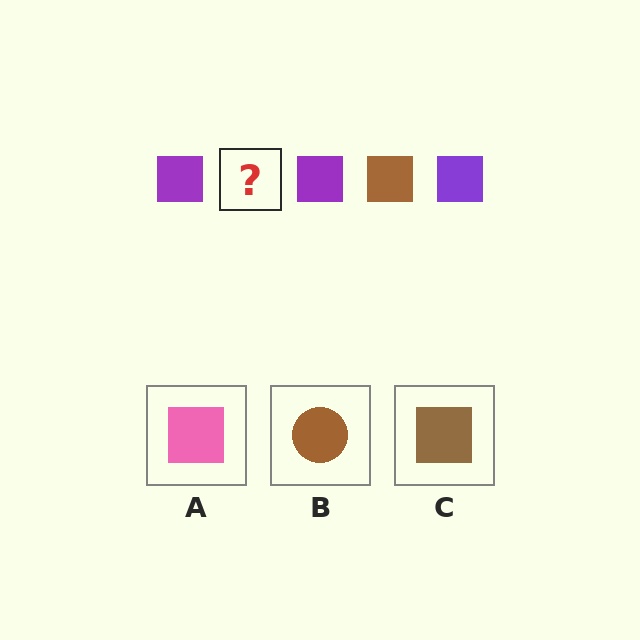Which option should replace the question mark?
Option C.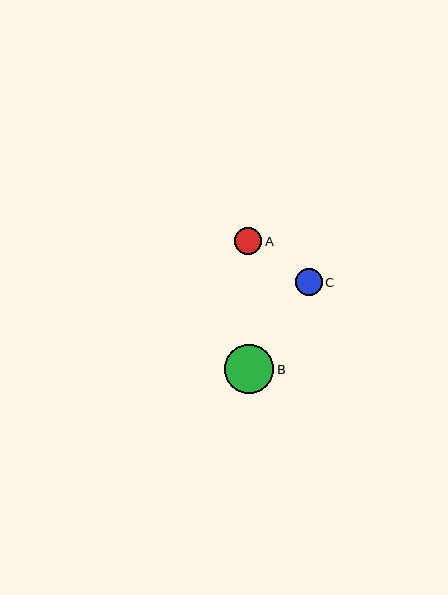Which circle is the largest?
Circle B is the largest with a size of approximately 49 pixels.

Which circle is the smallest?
Circle A is the smallest with a size of approximately 27 pixels.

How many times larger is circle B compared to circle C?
Circle B is approximately 1.8 times the size of circle C.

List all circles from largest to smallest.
From largest to smallest: B, C, A.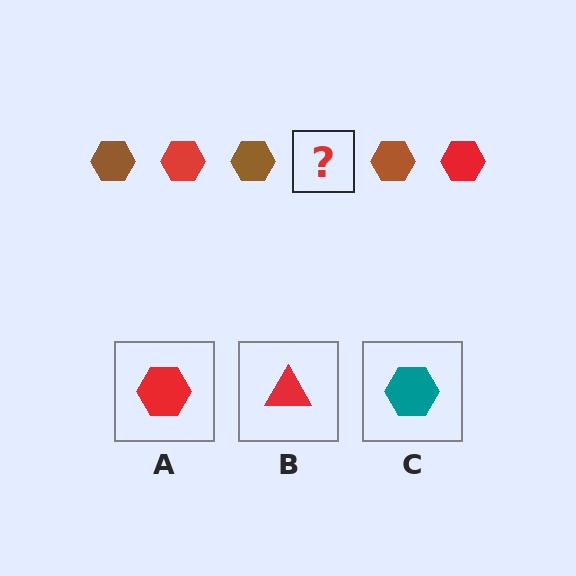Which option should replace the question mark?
Option A.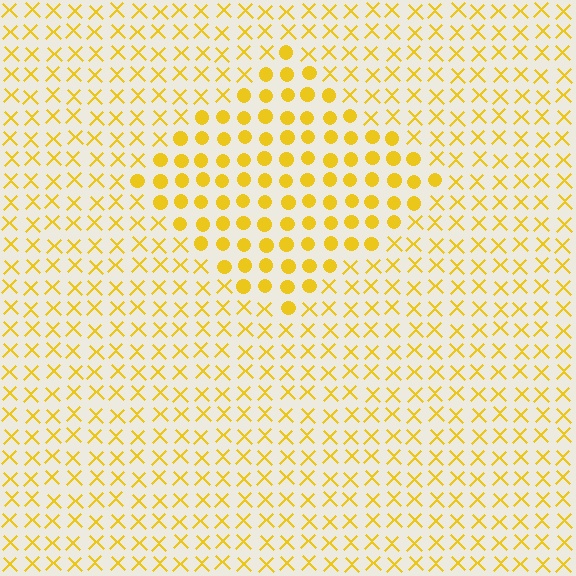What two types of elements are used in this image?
The image uses circles inside the diamond region and X marks outside it.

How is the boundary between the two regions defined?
The boundary is defined by a change in element shape: circles inside vs. X marks outside. All elements share the same color and spacing.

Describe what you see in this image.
The image is filled with small yellow elements arranged in a uniform grid. A diamond-shaped region contains circles, while the surrounding area contains X marks. The boundary is defined purely by the change in element shape.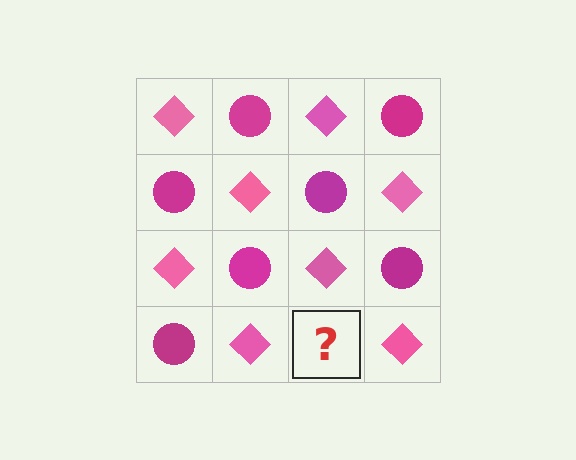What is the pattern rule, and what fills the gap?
The rule is that it alternates pink diamond and magenta circle in a checkerboard pattern. The gap should be filled with a magenta circle.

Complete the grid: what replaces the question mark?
The question mark should be replaced with a magenta circle.